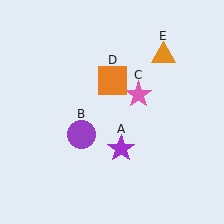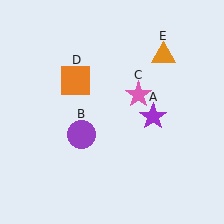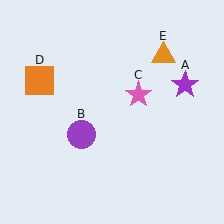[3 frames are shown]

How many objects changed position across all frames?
2 objects changed position: purple star (object A), orange square (object D).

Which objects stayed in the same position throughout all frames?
Purple circle (object B) and pink star (object C) and orange triangle (object E) remained stationary.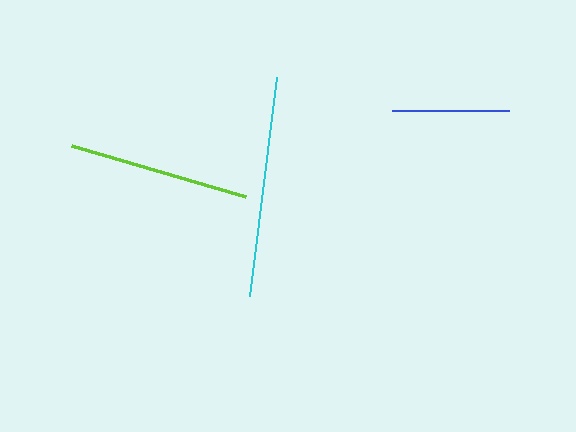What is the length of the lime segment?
The lime segment is approximately 181 pixels long.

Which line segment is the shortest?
The blue line is the shortest at approximately 117 pixels.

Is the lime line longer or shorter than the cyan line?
The cyan line is longer than the lime line.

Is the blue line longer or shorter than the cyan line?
The cyan line is longer than the blue line.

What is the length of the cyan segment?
The cyan segment is approximately 221 pixels long.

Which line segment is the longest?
The cyan line is the longest at approximately 221 pixels.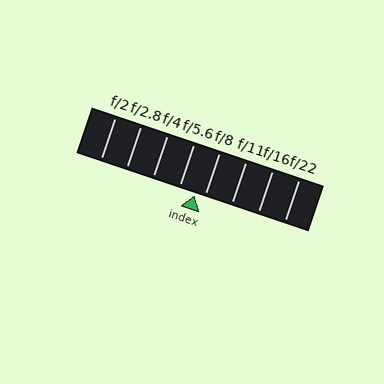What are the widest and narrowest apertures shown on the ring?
The widest aperture shown is f/2 and the narrowest is f/22.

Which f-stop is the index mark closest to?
The index mark is closest to f/8.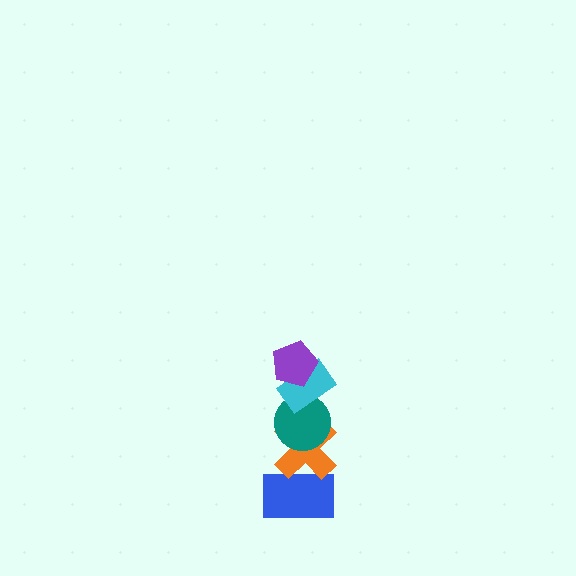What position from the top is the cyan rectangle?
The cyan rectangle is 2nd from the top.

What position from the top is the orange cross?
The orange cross is 4th from the top.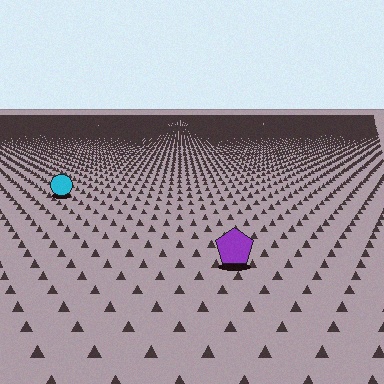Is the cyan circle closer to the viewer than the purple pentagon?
No. The purple pentagon is closer — you can tell from the texture gradient: the ground texture is coarser near it.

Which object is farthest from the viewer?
The cyan circle is farthest from the viewer. It appears smaller and the ground texture around it is denser.